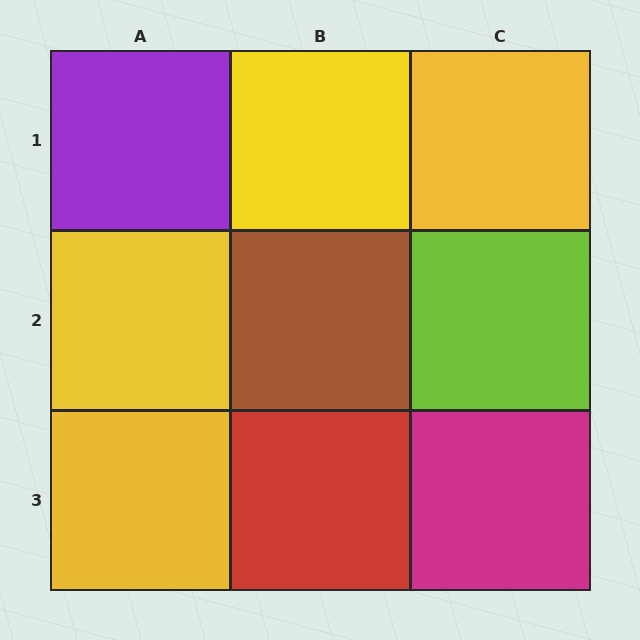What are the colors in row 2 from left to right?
Yellow, brown, lime.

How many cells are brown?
1 cell is brown.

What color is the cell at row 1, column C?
Yellow.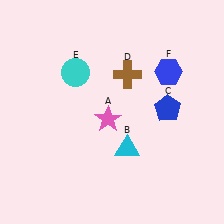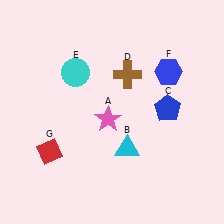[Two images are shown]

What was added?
A red diamond (G) was added in Image 2.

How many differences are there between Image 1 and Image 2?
There is 1 difference between the two images.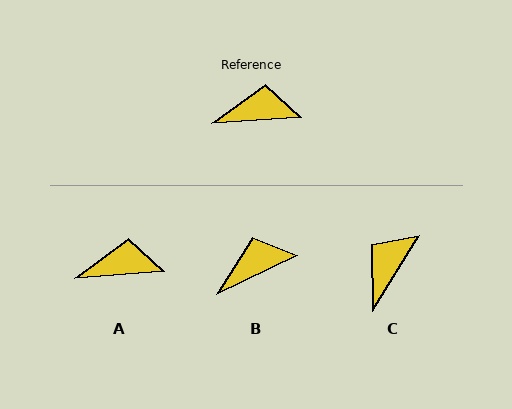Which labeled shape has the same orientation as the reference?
A.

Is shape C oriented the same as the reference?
No, it is off by about 54 degrees.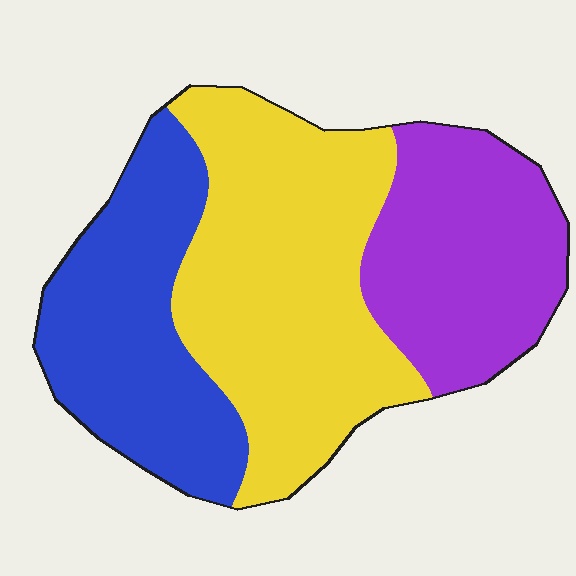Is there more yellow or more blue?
Yellow.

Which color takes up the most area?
Yellow, at roughly 45%.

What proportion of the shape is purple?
Purple takes up between a quarter and a half of the shape.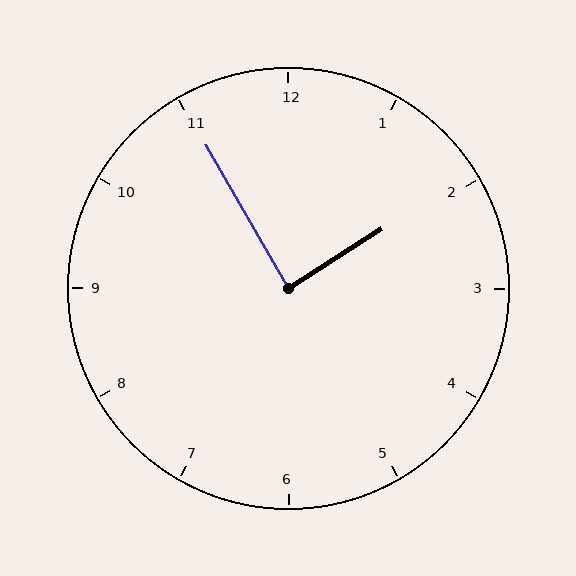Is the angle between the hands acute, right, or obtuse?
It is right.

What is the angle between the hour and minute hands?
Approximately 88 degrees.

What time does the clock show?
1:55.